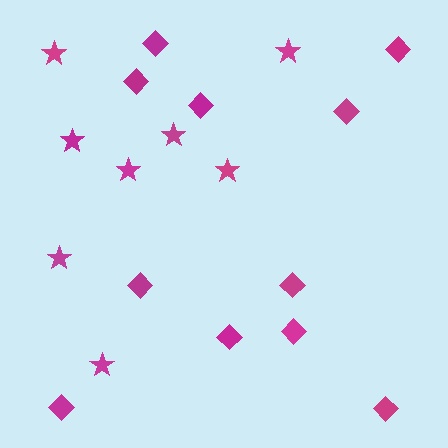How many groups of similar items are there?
There are 2 groups: one group of diamonds (11) and one group of stars (8).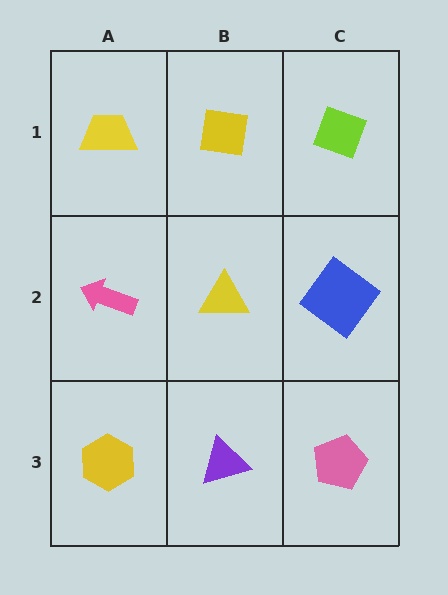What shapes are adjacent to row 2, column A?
A yellow trapezoid (row 1, column A), a yellow hexagon (row 3, column A), a yellow triangle (row 2, column B).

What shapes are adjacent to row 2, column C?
A lime diamond (row 1, column C), a pink pentagon (row 3, column C), a yellow triangle (row 2, column B).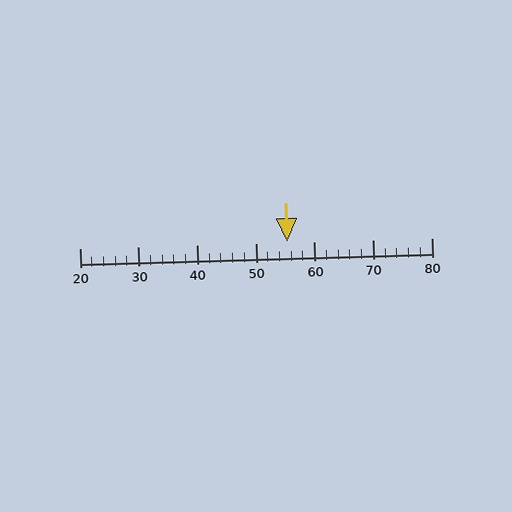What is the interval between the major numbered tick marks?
The major tick marks are spaced 10 units apart.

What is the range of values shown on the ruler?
The ruler shows values from 20 to 80.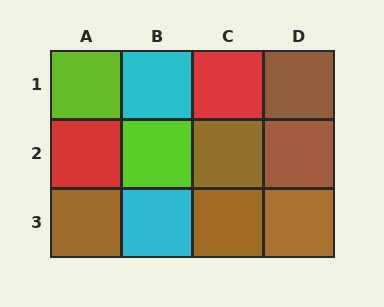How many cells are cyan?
2 cells are cyan.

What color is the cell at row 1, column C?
Red.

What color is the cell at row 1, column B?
Cyan.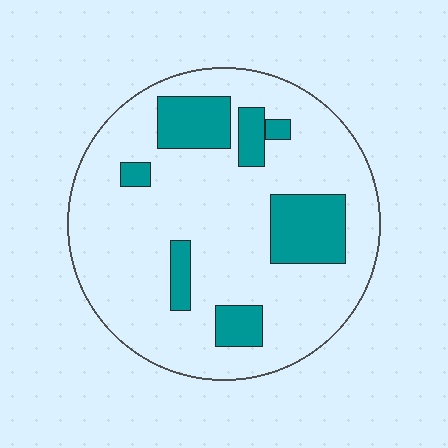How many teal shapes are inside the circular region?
7.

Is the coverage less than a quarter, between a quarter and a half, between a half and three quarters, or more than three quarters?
Less than a quarter.